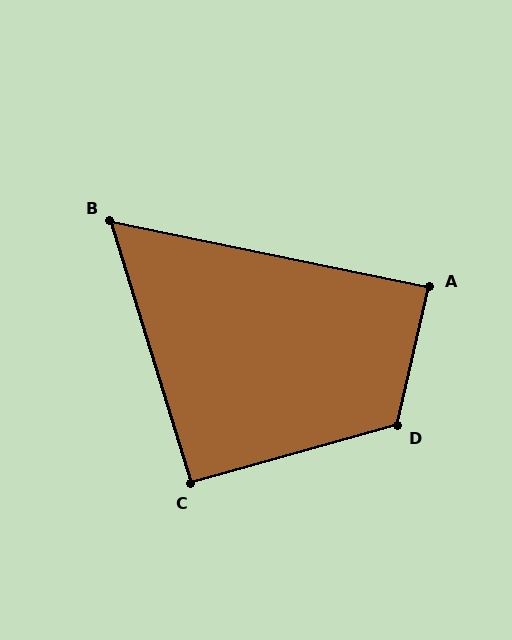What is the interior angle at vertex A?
Approximately 89 degrees (approximately right).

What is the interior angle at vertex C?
Approximately 91 degrees (approximately right).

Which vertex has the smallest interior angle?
B, at approximately 61 degrees.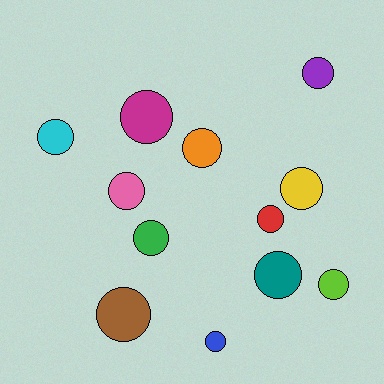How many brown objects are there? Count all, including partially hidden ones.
There is 1 brown object.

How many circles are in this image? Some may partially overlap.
There are 12 circles.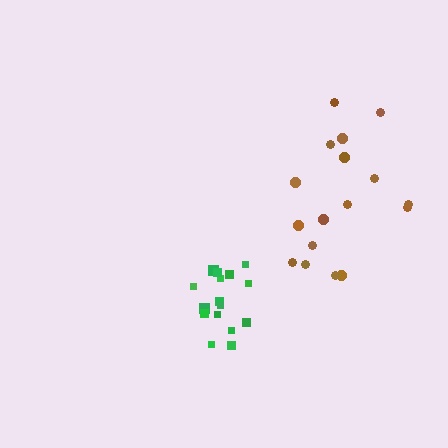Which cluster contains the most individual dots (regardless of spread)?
Brown (17).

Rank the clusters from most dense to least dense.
green, brown.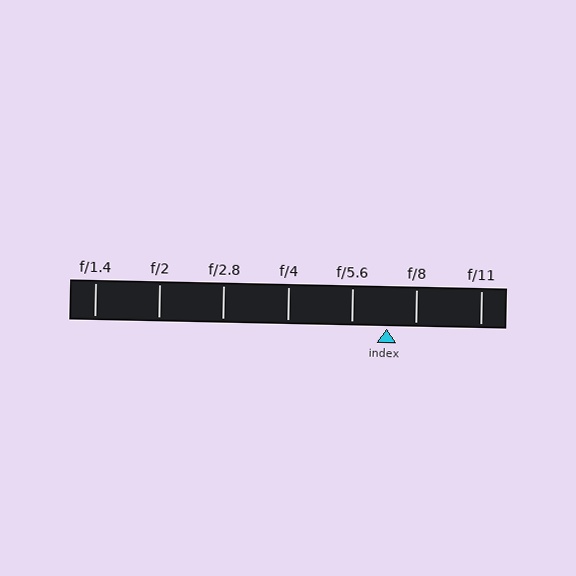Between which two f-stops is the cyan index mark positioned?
The index mark is between f/5.6 and f/8.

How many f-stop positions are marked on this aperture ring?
There are 7 f-stop positions marked.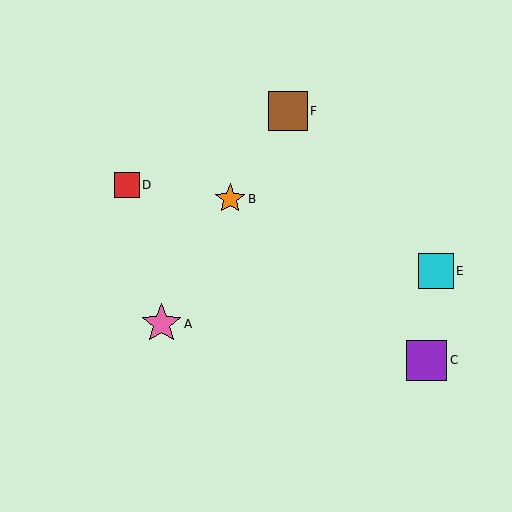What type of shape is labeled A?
Shape A is a pink star.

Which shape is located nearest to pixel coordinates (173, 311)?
The pink star (labeled A) at (161, 324) is nearest to that location.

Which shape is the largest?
The purple square (labeled C) is the largest.